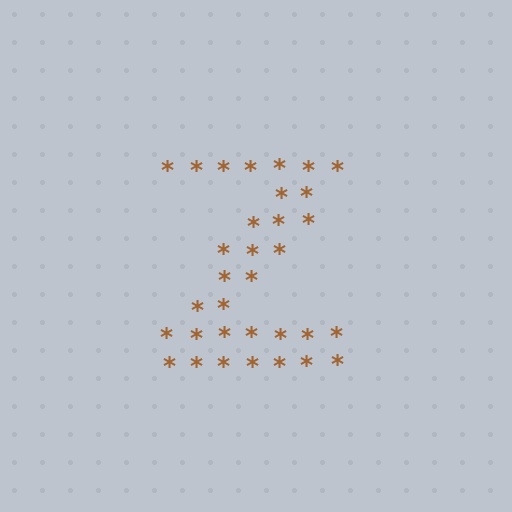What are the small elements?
The small elements are asterisks.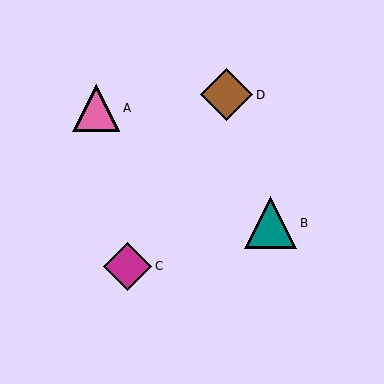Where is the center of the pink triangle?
The center of the pink triangle is at (96, 108).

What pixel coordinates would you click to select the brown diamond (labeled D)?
Click at (227, 95) to select the brown diamond D.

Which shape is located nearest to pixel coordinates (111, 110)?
The pink triangle (labeled A) at (96, 108) is nearest to that location.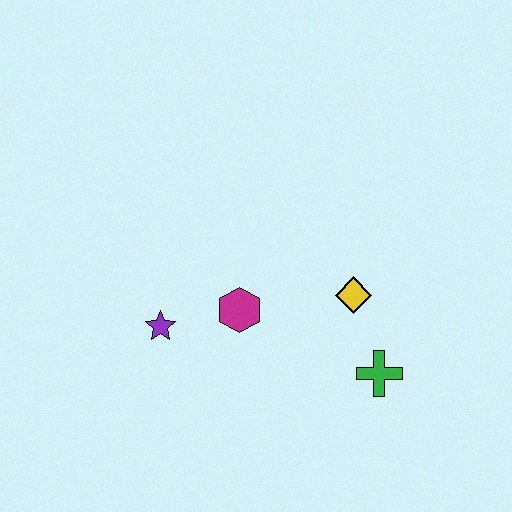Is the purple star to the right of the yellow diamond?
No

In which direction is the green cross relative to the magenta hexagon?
The green cross is to the right of the magenta hexagon.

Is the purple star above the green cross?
Yes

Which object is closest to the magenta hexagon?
The purple star is closest to the magenta hexagon.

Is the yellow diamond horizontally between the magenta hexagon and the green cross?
Yes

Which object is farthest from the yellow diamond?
The purple star is farthest from the yellow diamond.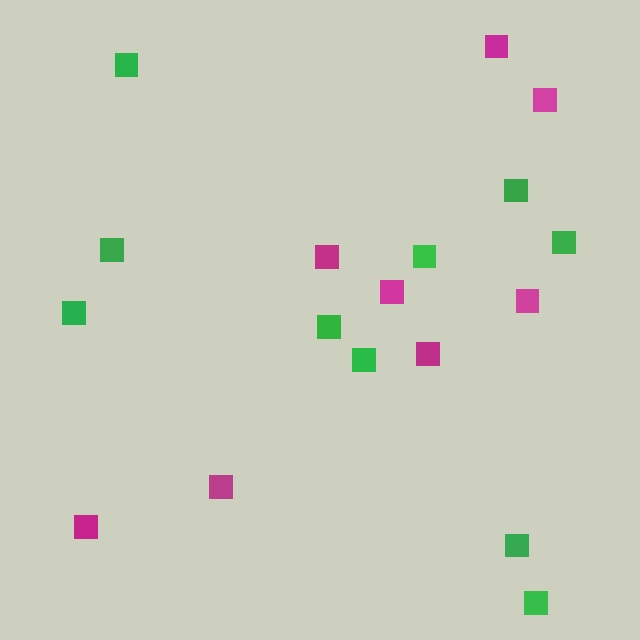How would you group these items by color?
There are 2 groups: one group of magenta squares (8) and one group of green squares (10).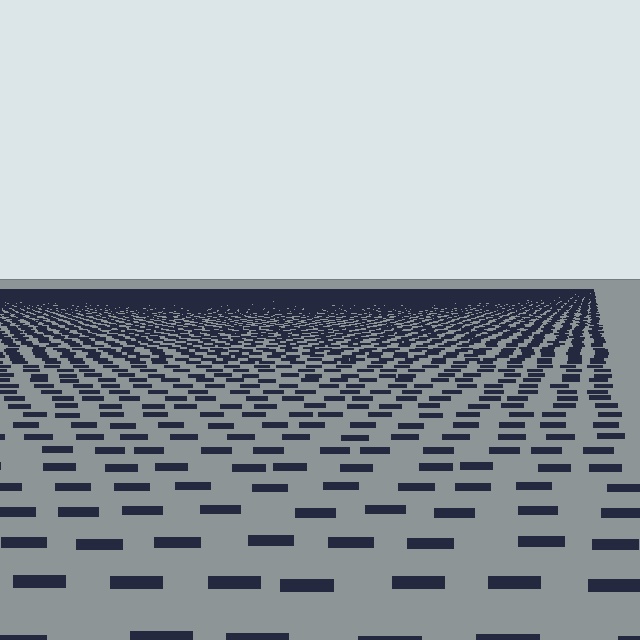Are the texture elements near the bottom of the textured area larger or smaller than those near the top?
Larger. Near the bottom, elements are closer to the viewer and appear at a bigger on-screen size.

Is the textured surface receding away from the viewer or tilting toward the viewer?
The surface is receding away from the viewer. Texture elements get smaller and denser toward the top.